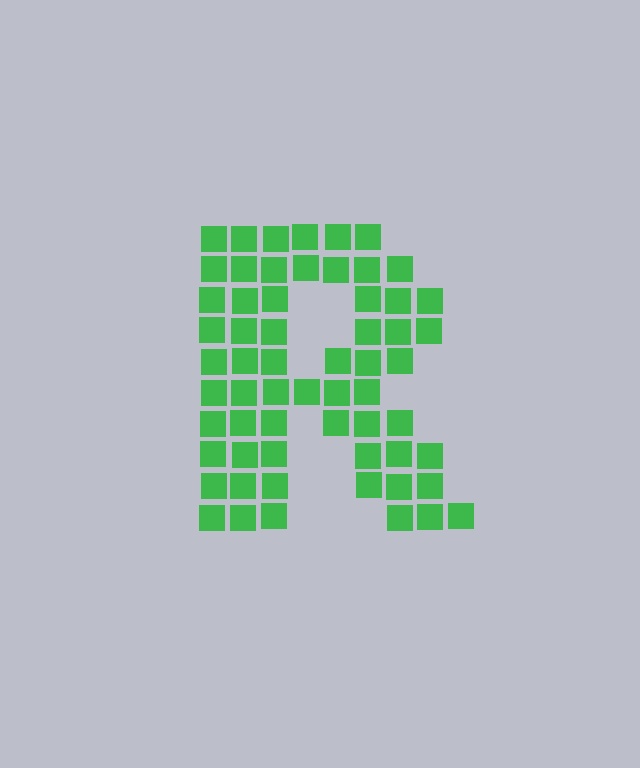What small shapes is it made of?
It is made of small squares.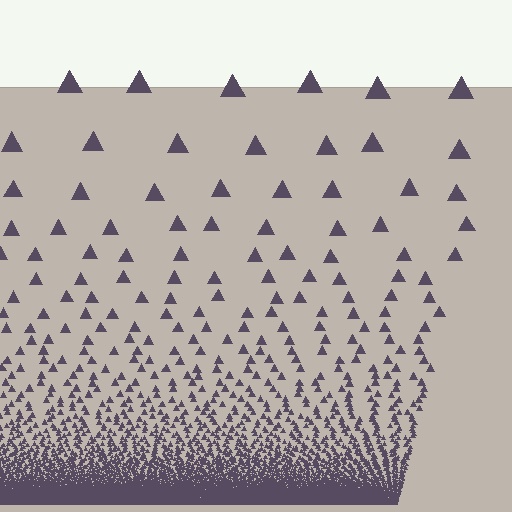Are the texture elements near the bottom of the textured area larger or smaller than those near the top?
Smaller. The gradient is inverted — elements near the bottom are smaller and denser.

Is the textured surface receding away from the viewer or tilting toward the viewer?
The surface appears to tilt toward the viewer. Texture elements get larger and sparser toward the top.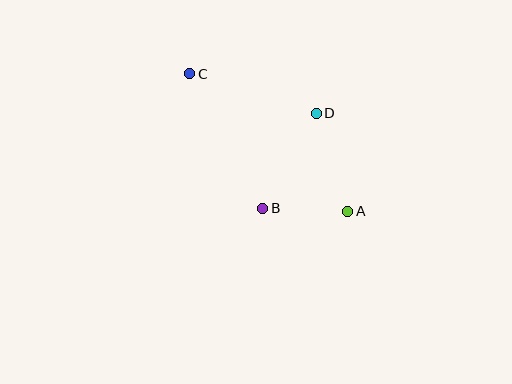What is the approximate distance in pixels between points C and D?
The distance between C and D is approximately 133 pixels.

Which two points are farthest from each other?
Points A and C are farthest from each other.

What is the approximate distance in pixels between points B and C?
The distance between B and C is approximately 153 pixels.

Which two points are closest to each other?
Points A and B are closest to each other.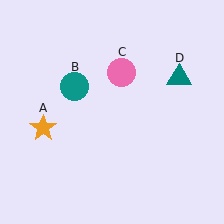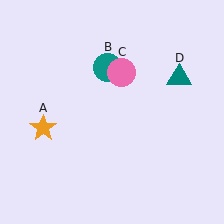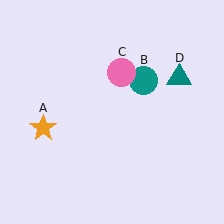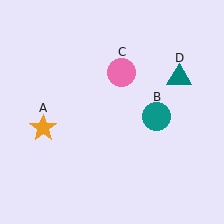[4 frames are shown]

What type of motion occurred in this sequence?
The teal circle (object B) rotated clockwise around the center of the scene.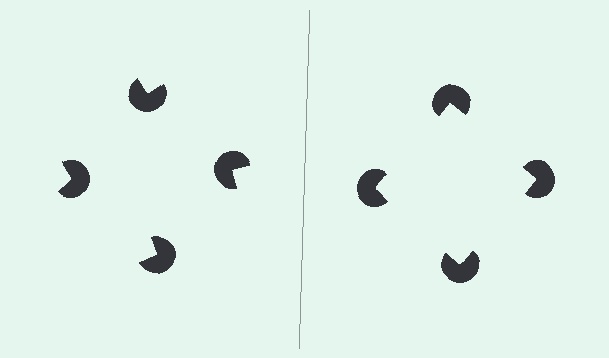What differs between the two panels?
The pac-man discs are positioned identically on both sides; only the wedge orientations differ. On the right they align to a square; on the left they are misaligned.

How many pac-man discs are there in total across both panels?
8 — 4 on each side.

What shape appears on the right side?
An illusory square.